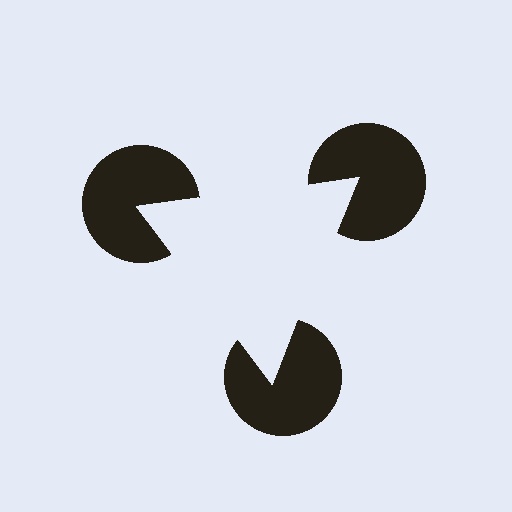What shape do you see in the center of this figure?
An illusory triangle — its edges are inferred from the aligned wedge cuts in the pac-man discs, not physically drawn.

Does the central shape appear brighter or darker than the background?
It typically appears slightly brighter than the background, even though no actual brightness change is drawn.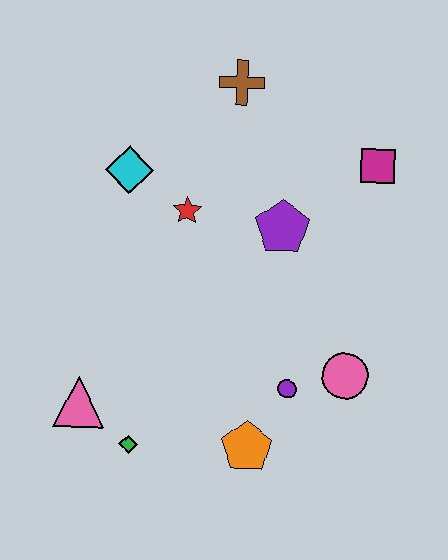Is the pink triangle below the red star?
Yes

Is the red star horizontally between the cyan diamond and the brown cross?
Yes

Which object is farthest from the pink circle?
The brown cross is farthest from the pink circle.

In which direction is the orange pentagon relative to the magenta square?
The orange pentagon is below the magenta square.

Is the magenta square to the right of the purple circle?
Yes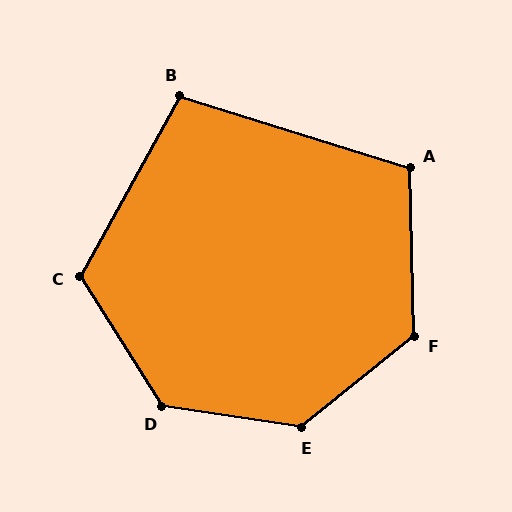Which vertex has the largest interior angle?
E, at approximately 133 degrees.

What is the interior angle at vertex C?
Approximately 119 degrees (obtuse).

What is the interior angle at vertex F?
Approximately 128 degrees (obtuse).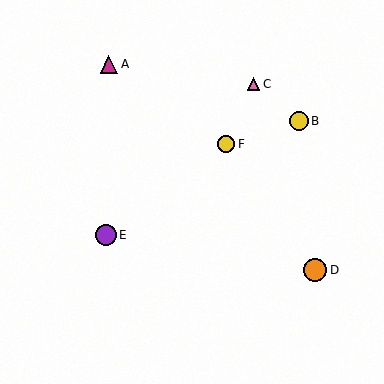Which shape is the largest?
The orange circle (labeled D) is the largest.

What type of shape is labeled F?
Shape F is a yellow circle.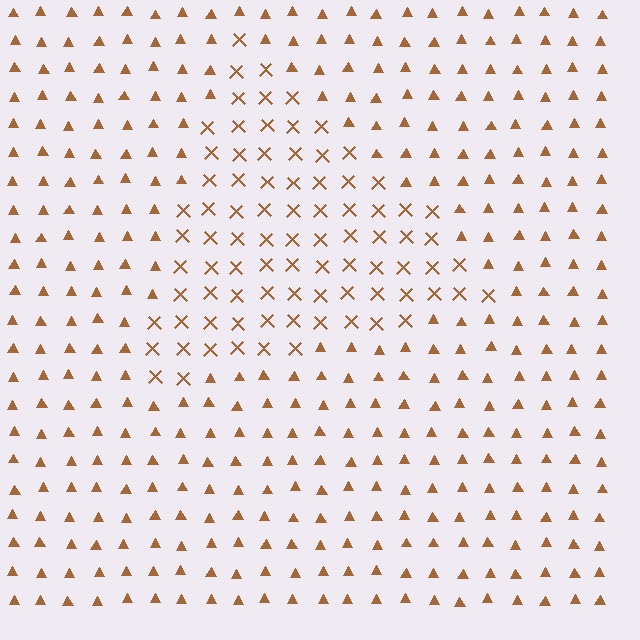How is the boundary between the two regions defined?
The boundary is defined by a change in element shape: X marks inside vs. triangles outside. All elements share the same color and spacing.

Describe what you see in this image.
The image is filled with small brown elements arranged in a uniform grid. A triangle-shaped region contains X marks, while the surrounding area contains triangles. The boundary is defined purely by the change in element shape.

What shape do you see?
I see a triangle.